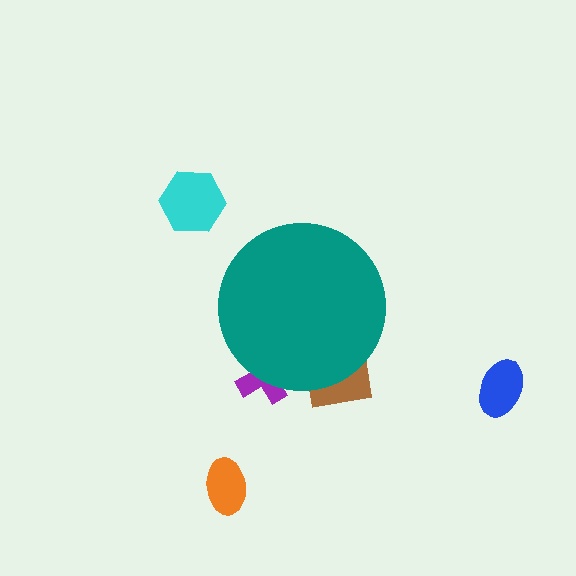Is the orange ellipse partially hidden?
No, the orange ellipse is fully visible.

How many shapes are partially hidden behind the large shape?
2 shapes are partially hidden.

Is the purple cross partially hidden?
Yes, the purple cross is partially hidden behind the teal circle.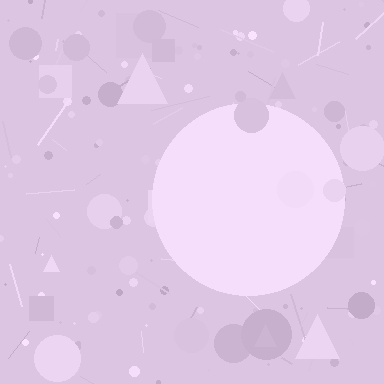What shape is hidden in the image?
A circle is hidden in the image.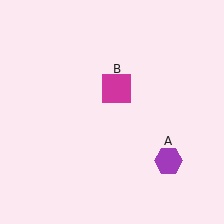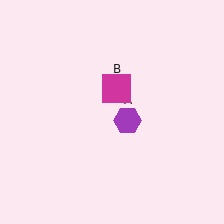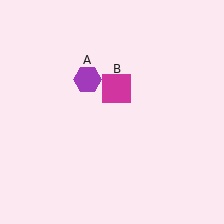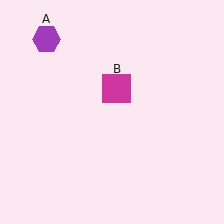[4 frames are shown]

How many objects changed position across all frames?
1 object changed position: purple hexagon (object A).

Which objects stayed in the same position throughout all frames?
Magenta square (object B) remained stationary.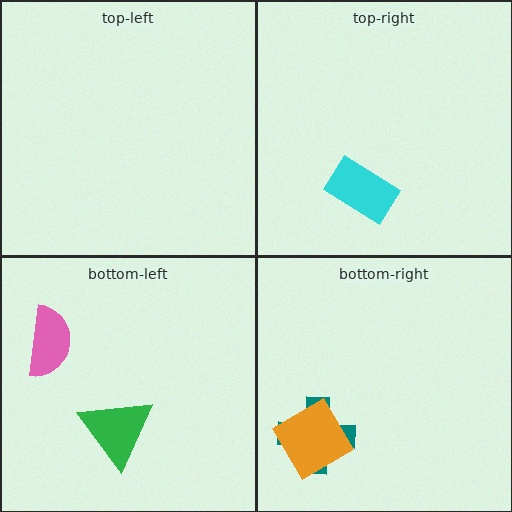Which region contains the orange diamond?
The bottom-right region.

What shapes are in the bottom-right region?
The teal cross, the orange diamond.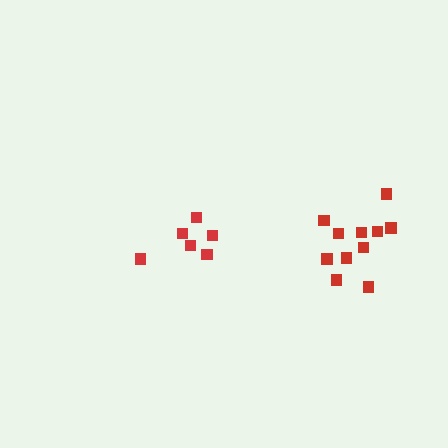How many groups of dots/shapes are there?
There are 2 groups.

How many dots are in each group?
Group 1: 6 dots, Group 2: 11 dots (17 total).